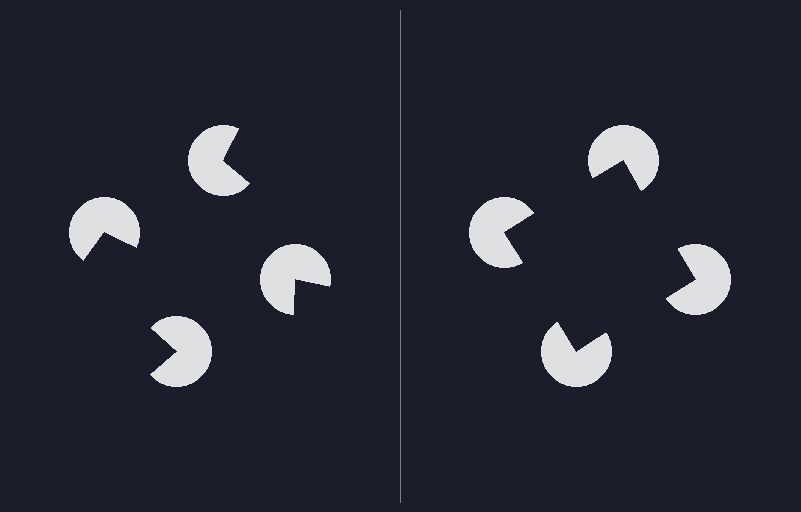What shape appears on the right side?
An illusory square.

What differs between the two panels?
The pac-man discs are positioned identically on both sides; only the wedge orientations differ. On the right they align to a square; on the left they are misaligned.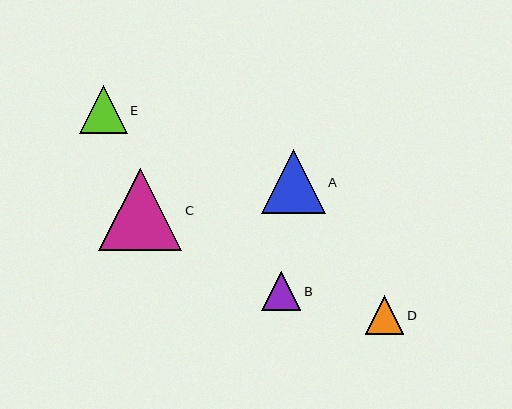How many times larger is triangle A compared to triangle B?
Triangle A is approximately 1.7 times the size of triangle B.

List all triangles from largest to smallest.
From largest to smallest: C, A, E, B, D.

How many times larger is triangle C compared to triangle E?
Triangle C is approximately 1.7 times the size of triangle E.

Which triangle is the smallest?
Triangle D is the smallest with a size of approximately 39 pixels.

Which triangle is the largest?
Triangle C is the largest with a size of approximately 83 pixels.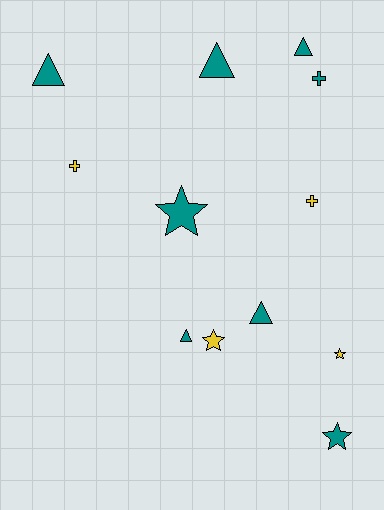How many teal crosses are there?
There is 1 teal cross.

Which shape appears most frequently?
Triangle, with 5 objects.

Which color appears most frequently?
Teal, with 8 objects.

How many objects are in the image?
There are 12 objects.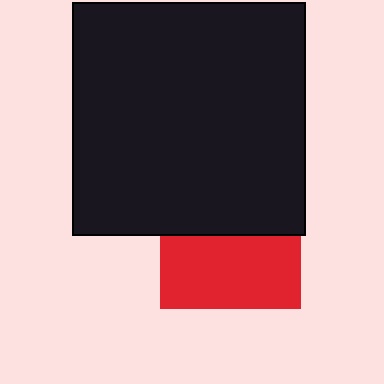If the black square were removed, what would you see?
You would see the complete red square.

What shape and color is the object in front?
The object in front is a black square.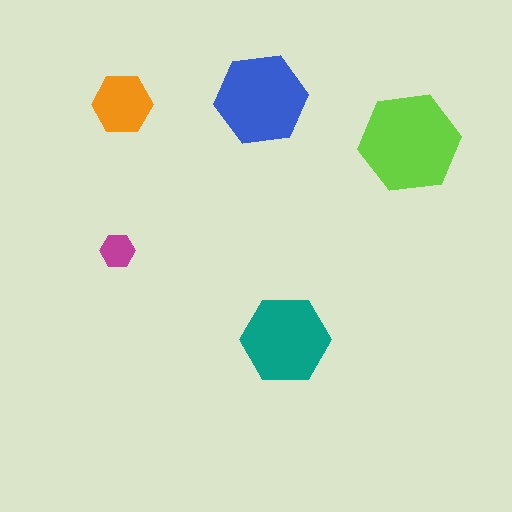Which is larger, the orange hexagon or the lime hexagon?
The lime one.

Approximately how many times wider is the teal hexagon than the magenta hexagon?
About 2.5 times wider.